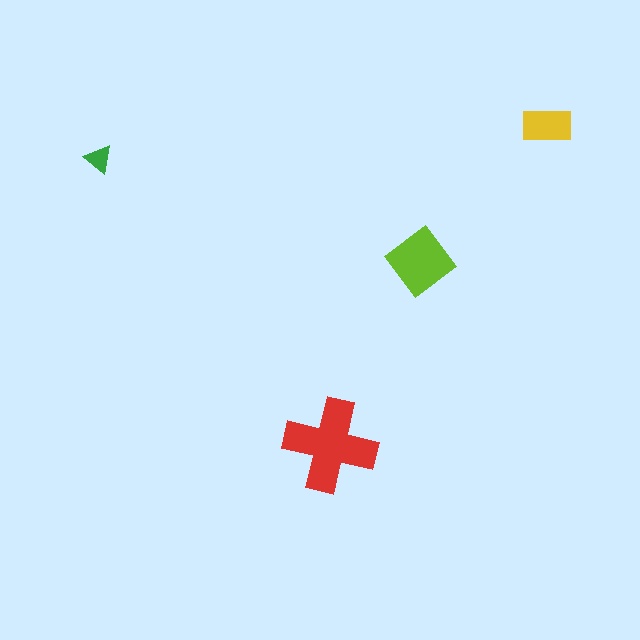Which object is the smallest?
The green triangle.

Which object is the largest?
The red cross.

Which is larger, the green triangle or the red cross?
The red cross.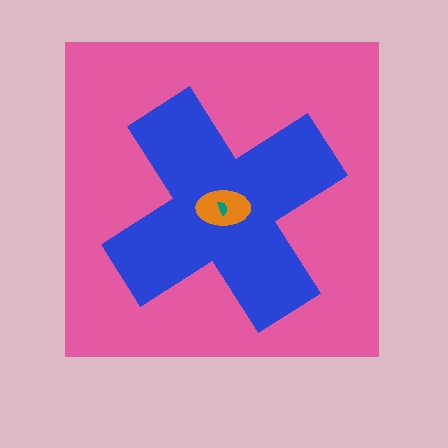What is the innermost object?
The teal semicircle.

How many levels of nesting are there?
4.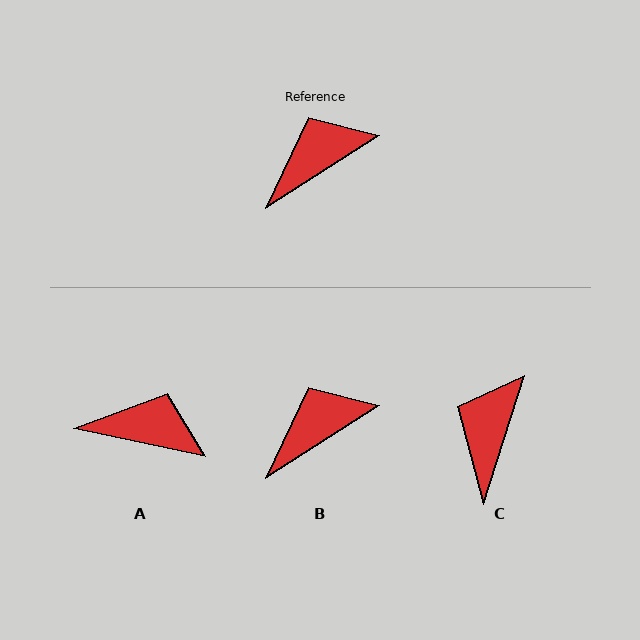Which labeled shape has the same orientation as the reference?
B.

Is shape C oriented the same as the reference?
No, it is off by about 40 degrees.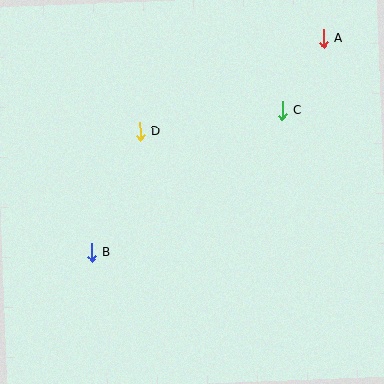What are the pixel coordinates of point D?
Point D is at (140, 132).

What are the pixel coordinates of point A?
Point A is at (323, 39).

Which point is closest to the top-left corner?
Point D is closest to the top-left corner.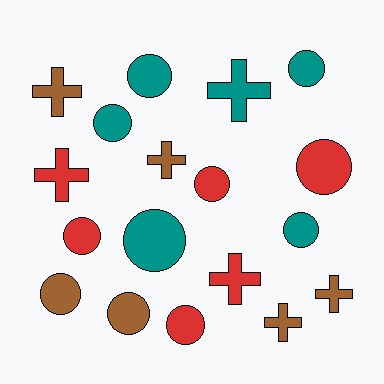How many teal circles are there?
There are 5 teal circles.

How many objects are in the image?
There are 18 objects.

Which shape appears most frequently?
Circle, with 11 objects.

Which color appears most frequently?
Brown, with 6 objects.